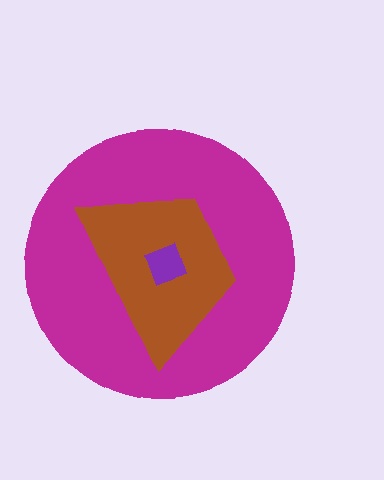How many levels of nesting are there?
3.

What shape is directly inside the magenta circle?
The brown trapezoid.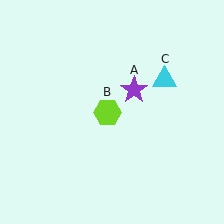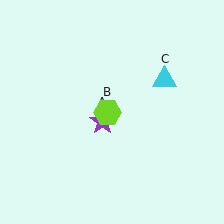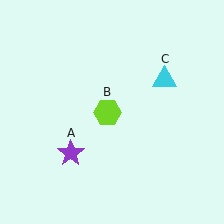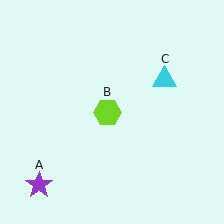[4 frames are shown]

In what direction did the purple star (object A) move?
The purple star (object A) moved down and to the left.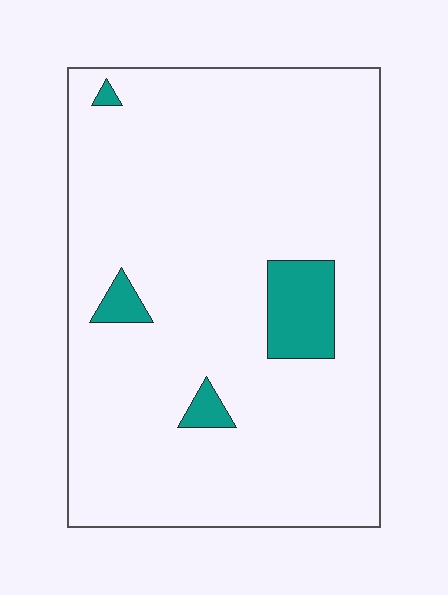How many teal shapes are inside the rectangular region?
4.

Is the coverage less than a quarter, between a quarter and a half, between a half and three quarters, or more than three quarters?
Less than a quarter.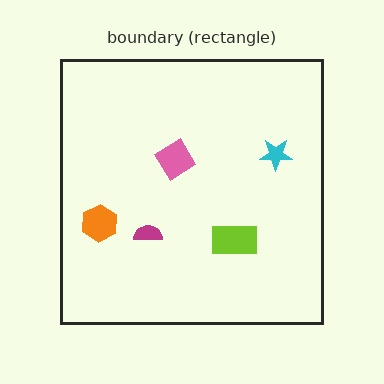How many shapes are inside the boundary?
5 inside, 0 outside.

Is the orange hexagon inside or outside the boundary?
Inside.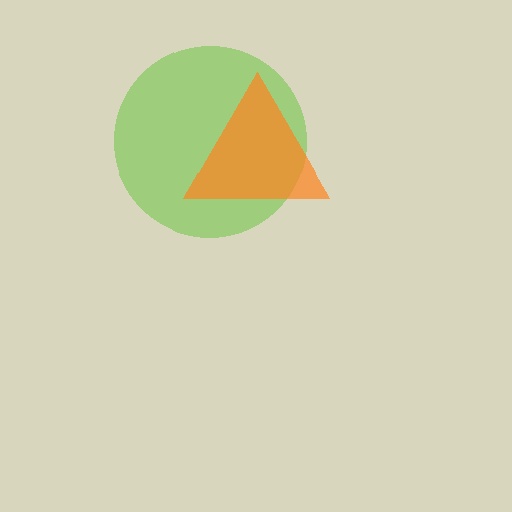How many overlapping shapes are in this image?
There are 2 overlapping shapes in the image.